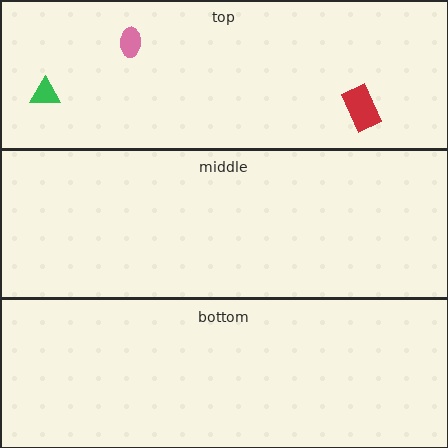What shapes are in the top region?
The red rectangle, the green triangle, the pink ellipse.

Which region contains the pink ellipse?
The top region.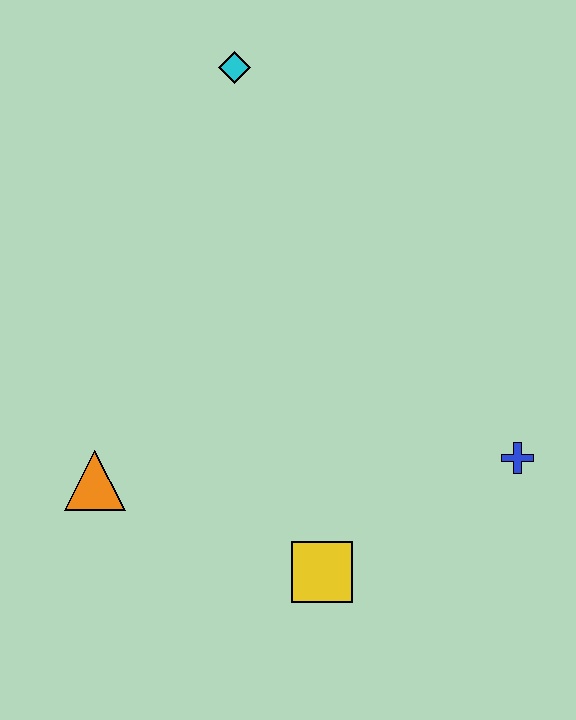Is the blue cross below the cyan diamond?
Yes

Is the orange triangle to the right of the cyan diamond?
No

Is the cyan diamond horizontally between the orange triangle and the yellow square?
Yes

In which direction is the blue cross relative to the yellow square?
The blue cross is to the right of the yellow square.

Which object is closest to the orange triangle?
The yellow square is closest to the orange triangle.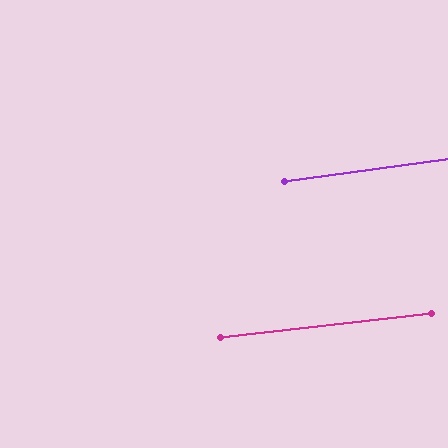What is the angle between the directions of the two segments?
Approximately 1 degree.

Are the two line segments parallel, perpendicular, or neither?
Parallel — their directions differ by only 1.2°.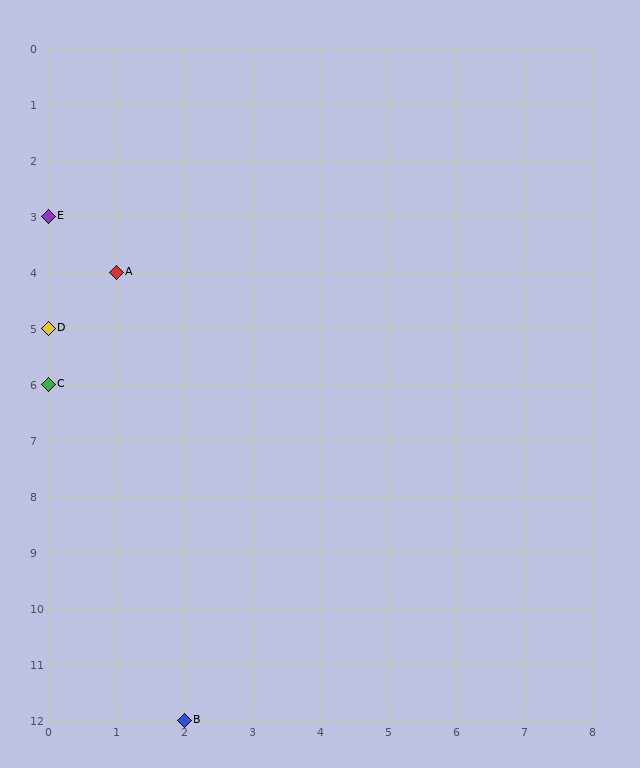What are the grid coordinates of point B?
Point B is at grid coordinates (2, 12).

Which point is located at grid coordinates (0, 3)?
Point E is at (0, 3).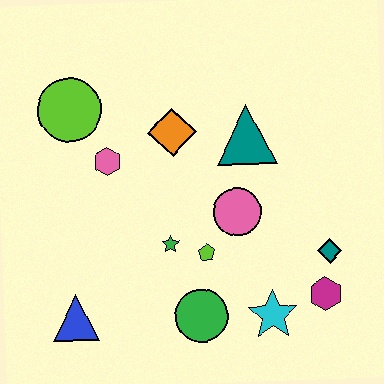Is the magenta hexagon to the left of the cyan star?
No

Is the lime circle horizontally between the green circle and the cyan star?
No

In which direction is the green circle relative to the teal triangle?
The green circle is below the teal triangle.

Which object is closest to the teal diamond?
The magenta hexagon is closest to the teal diamond.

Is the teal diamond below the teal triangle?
Yes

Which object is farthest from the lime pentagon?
The lime circle is farthest from the lime pentagon.